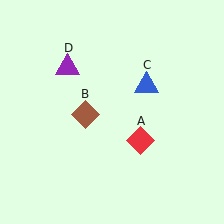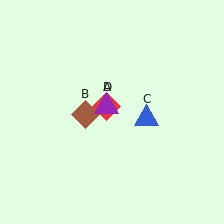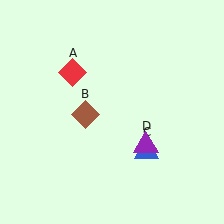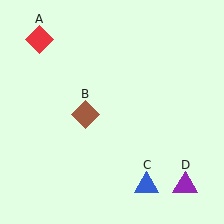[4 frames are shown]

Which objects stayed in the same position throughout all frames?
Brown diamond (object B) remained stationary.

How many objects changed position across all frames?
3 objects changed position: red diamond (object A), blue triangle (object C), purple triangle (object D).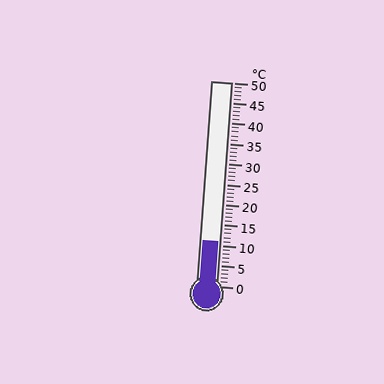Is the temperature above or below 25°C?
The temperature is below 25°C.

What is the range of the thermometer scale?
The thermometer scale ranges from 0°C to 50°C.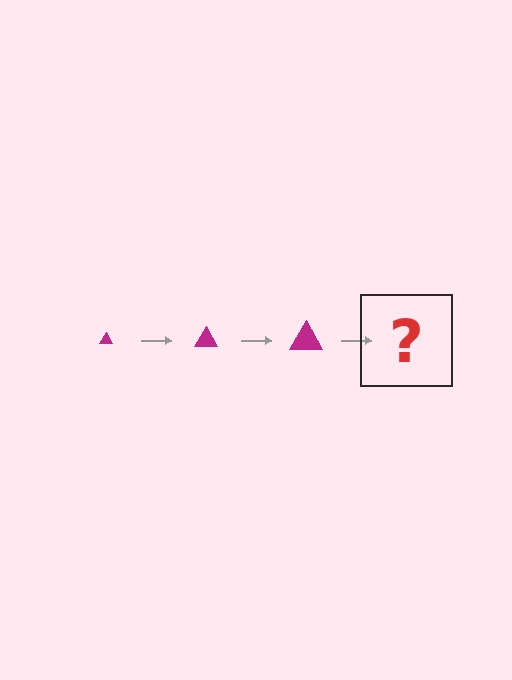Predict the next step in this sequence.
The next step is a magenta triangle, larger than the previous one.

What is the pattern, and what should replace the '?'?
The pattern is that the triangle gets progressively larger each step. The '?' should be a magenta triangle, larger than the previous one.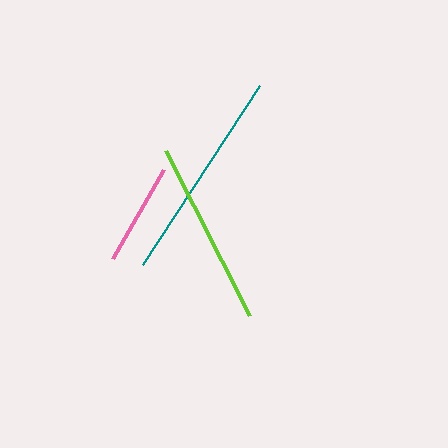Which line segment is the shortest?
The pink line is the shortest at approximately 103 pixels.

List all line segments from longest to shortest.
From longest to shortest: teal, lime, pink.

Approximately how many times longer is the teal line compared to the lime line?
The teal line is approximately 1.2 times the length of the lime line.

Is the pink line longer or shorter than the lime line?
The lime line is longer than the pink line.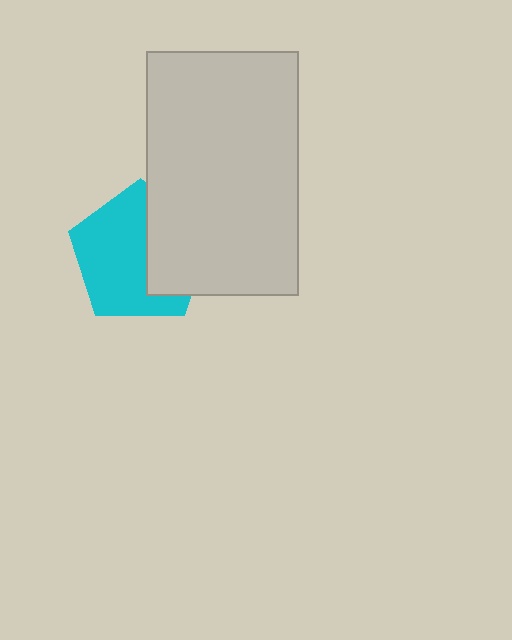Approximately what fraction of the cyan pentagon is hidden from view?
Roughly 39% of the cyan pentagon is hidden behind the light gray rectangle.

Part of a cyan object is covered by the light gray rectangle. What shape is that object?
It is a pentagon.